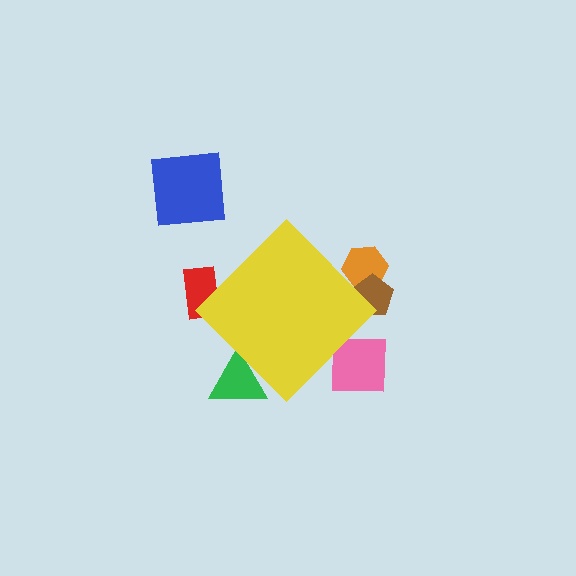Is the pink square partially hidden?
Yes, the pink square is partially hidden behind the yellow diamond.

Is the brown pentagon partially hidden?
Yes, the brown pentagon is partially hidden behind the yellow diamond.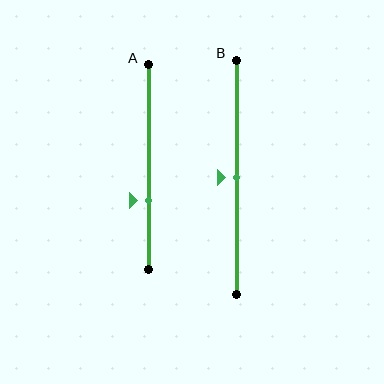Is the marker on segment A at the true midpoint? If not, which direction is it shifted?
No, the marker on segment A is shifted downward by about 16% of the segment length.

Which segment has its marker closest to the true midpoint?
Segment B has its marker closest to the true midpoint.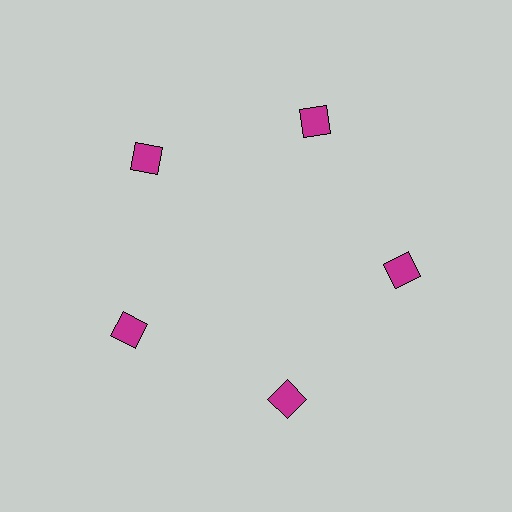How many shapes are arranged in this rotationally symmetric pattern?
There are 5 shapes, arranged in 5 groups of 1.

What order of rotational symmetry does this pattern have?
This pattern has 5-fold rotational symmetry.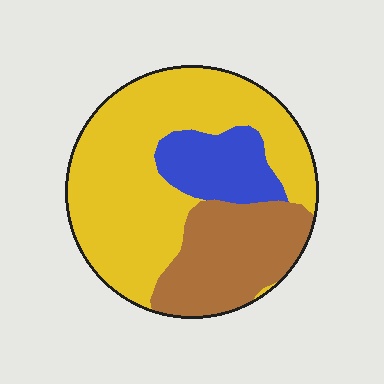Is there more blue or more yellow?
Yellow.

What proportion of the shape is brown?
Brown covers roughly 25% of the shape.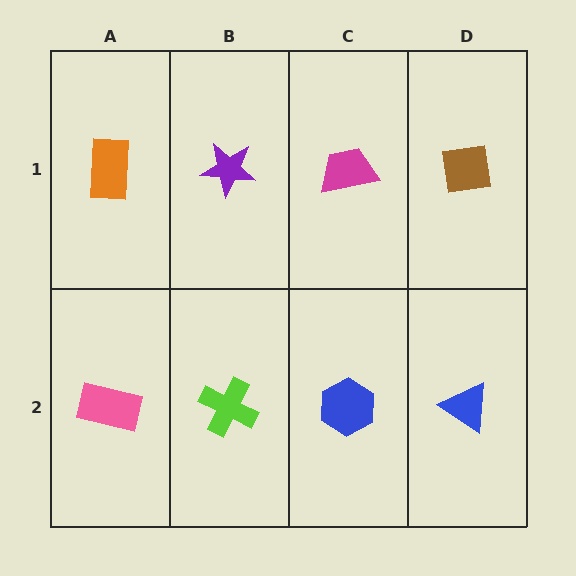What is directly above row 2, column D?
A brown square.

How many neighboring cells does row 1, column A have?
2.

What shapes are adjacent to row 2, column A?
An orange rectangle (row 1, column A), a lime cross (row 2, column B).